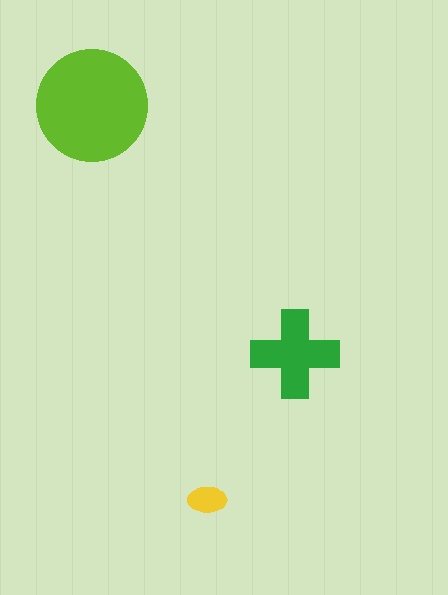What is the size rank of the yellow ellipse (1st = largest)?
3rd.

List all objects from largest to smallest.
The lime circle, the green cross, the yellow ellipse.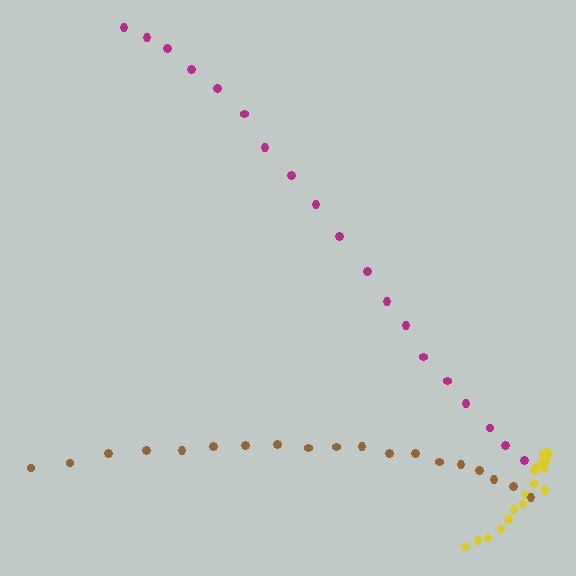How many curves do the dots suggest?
There are 3 distinct paths.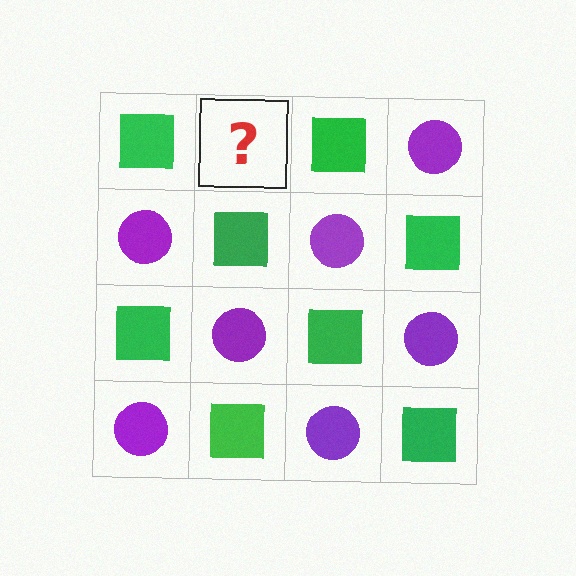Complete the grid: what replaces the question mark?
The question mark should be replaced with a purple circle.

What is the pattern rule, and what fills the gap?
The rule is that it alternates green square and purple circle in a checkerboard pattern. The gap should be filled with a purple circle.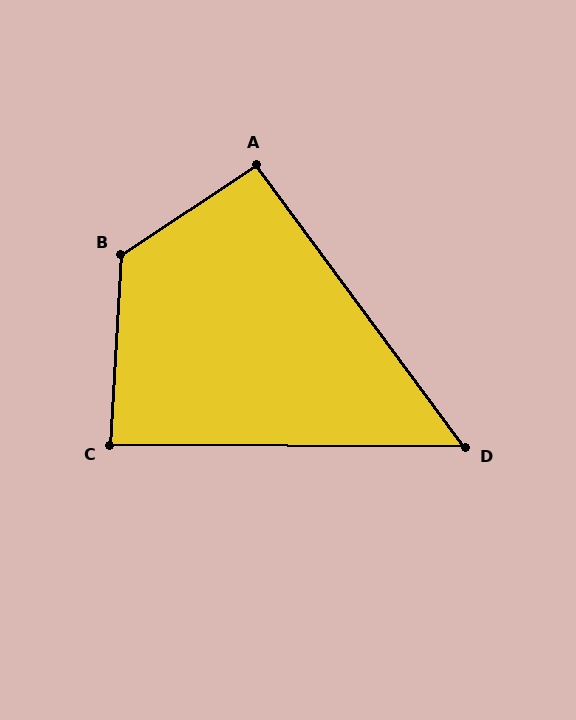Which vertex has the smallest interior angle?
D, at approximately 53 degrees.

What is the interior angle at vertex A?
Approximately 93 degrees (approximately right).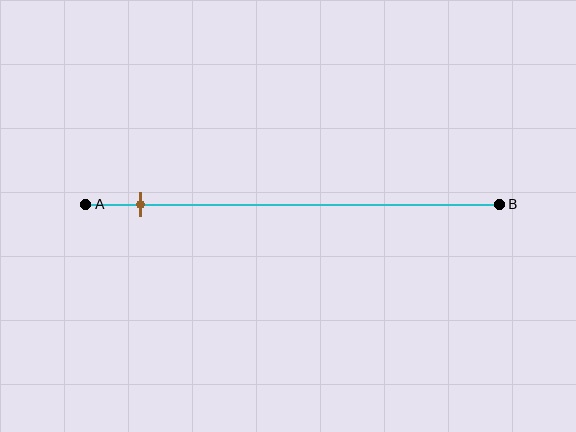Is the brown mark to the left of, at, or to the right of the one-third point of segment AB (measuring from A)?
The brown mark is to the left of the one-third point of segment AB.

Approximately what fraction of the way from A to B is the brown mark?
The brown mark is approximately 15% of the way from A to B.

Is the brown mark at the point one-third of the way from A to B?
No, the mark is at about 15% from A, not at the 33% one-third point.